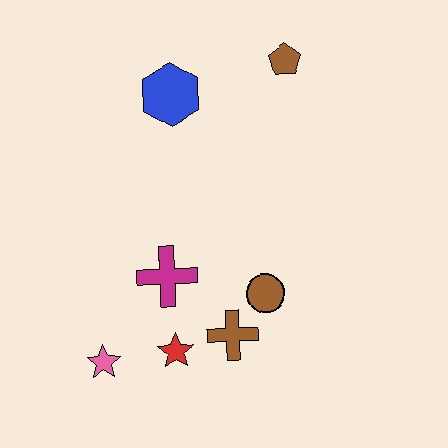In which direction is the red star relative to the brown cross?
The red star is to the left of the brown cross.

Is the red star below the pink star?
No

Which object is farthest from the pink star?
The brown pentagon is farthest from the pink star.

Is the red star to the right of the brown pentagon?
No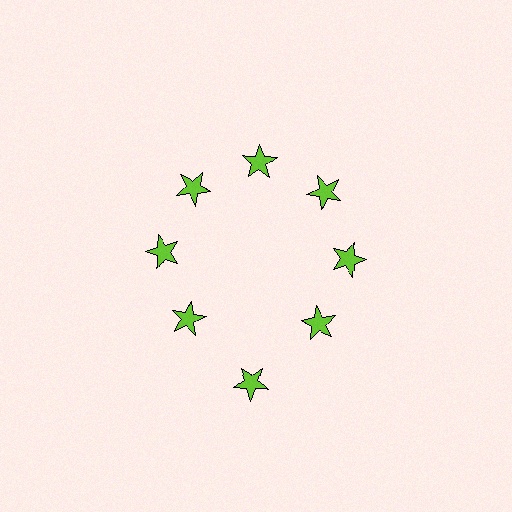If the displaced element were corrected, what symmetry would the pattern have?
It would have 8-fold rotational symmetry — the pattern would map onto itself every 45 degrees.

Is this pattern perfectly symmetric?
No. The 8 lime stars are arranged in a ring, but one element near the 6 o'clock position is pushed outward from the center, breaking the 8-fold rotational symmetry.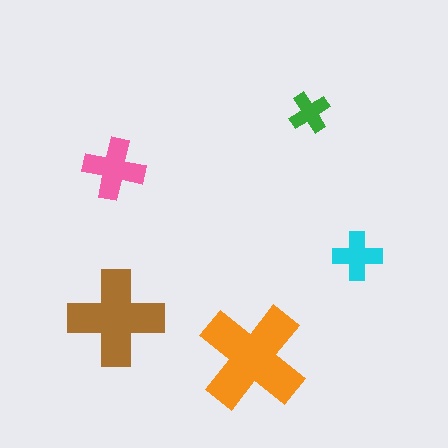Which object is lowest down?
The orange cross is bottommost.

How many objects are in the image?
There are 5 objects in the image.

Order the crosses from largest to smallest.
the orange one, the brown one, the pink one, the cyan one, the green one.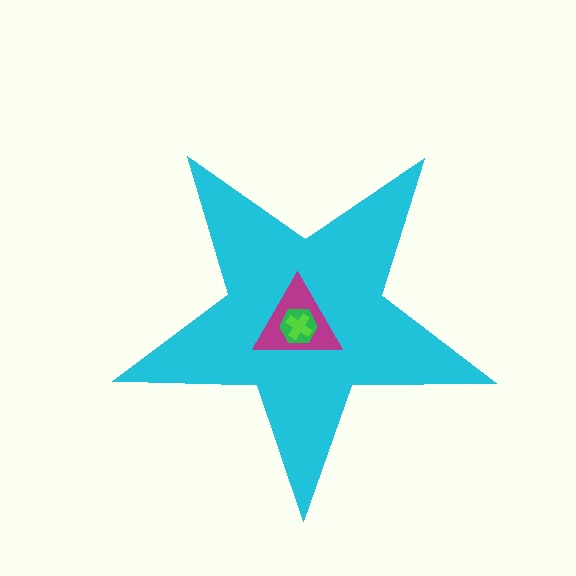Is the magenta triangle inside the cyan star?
Yes.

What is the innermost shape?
The lime cross.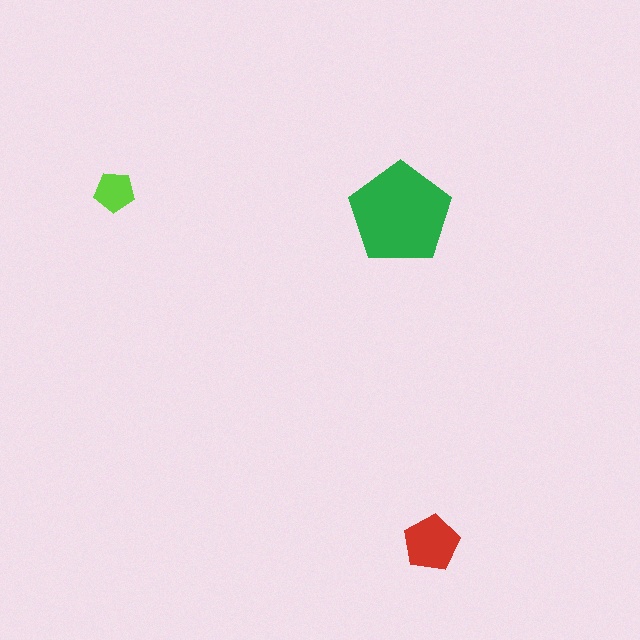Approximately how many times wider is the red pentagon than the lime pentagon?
About 1.5 times wider.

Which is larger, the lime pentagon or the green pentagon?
The green one.